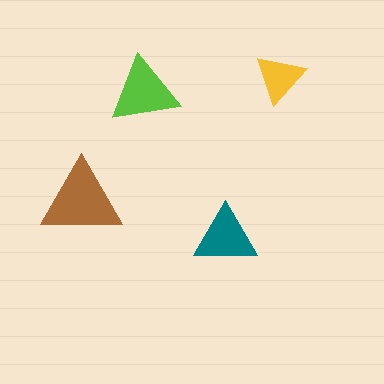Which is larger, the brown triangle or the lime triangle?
The brown one.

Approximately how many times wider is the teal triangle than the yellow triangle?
About 1.5 times wider.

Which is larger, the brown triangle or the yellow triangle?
The brown one.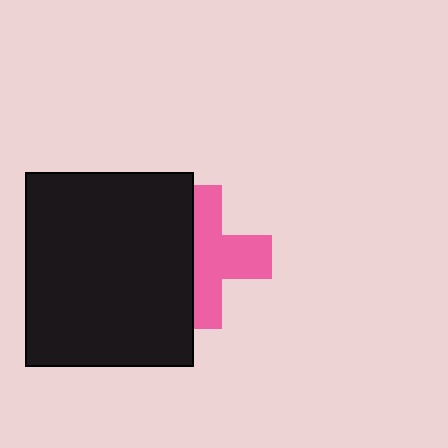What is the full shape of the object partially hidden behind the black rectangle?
The partially hidden object is a pink cross.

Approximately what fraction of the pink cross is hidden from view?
Roughly 42% of the pink cross is hidden behind the black rectangle.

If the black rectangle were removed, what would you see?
You would see the complete pink cross.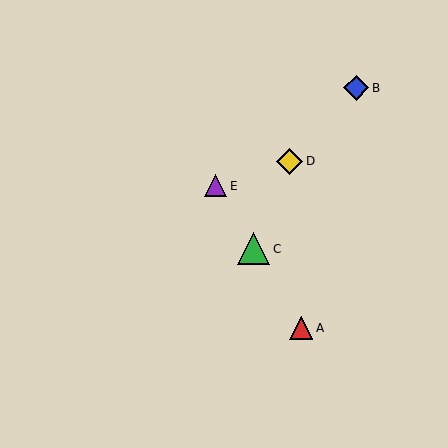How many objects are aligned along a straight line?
3 objects (A, C, E) are aligned along a straight line.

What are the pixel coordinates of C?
Object C is at (254, 249).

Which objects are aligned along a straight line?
Objects A, C, E are aligned along a straight line.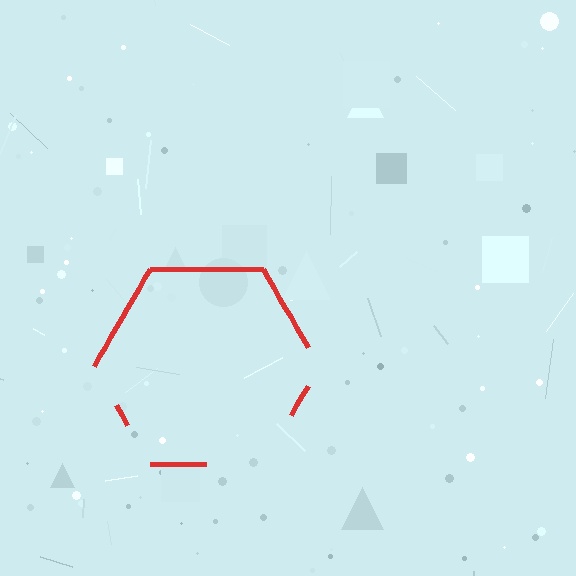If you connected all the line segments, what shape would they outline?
They would outline a hexagon.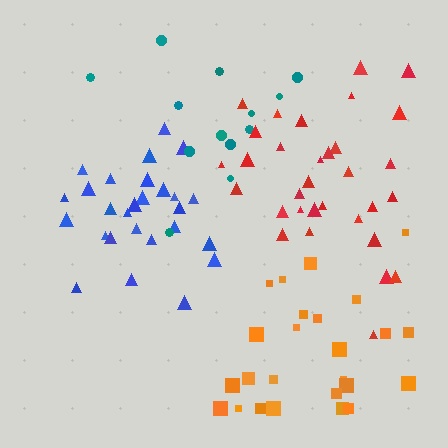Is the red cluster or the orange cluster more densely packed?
Red.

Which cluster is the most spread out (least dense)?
Teal.